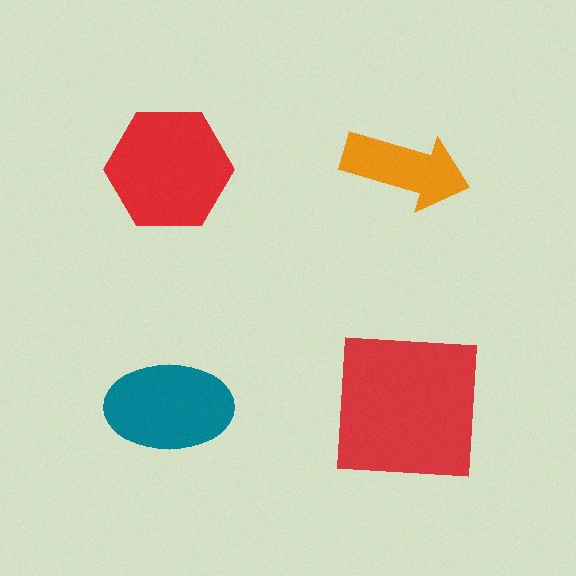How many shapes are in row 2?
2 shapes.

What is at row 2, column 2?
A red square.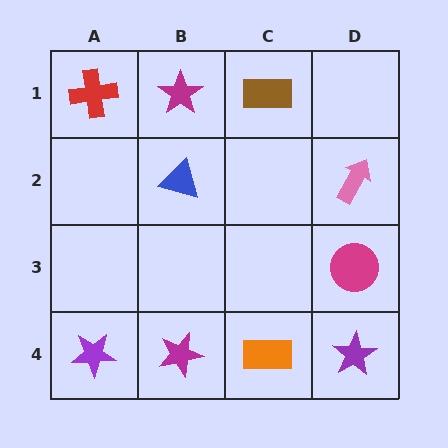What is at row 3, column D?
A magenta circle.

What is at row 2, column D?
A pink arrow.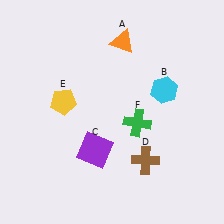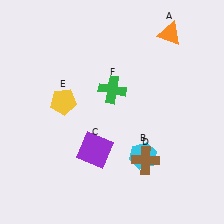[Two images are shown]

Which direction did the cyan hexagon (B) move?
The cyan hexagon (B) moved down.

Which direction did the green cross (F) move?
The green cross (F) moved up.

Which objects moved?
The objects that moved are: the orange triangle (A), the cyan hexagon (B), the green cross (F).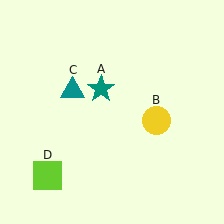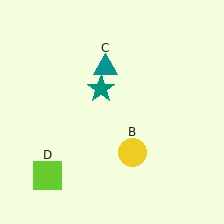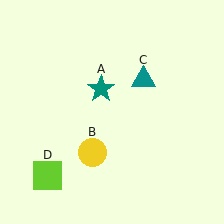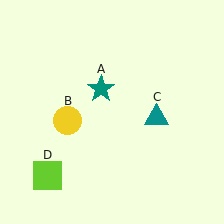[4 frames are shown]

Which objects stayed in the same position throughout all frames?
Teal star (object A) and lime square (object D) remained stationary.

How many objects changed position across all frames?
2 objects changed position: yellow circle (object B), teal triangle (object C).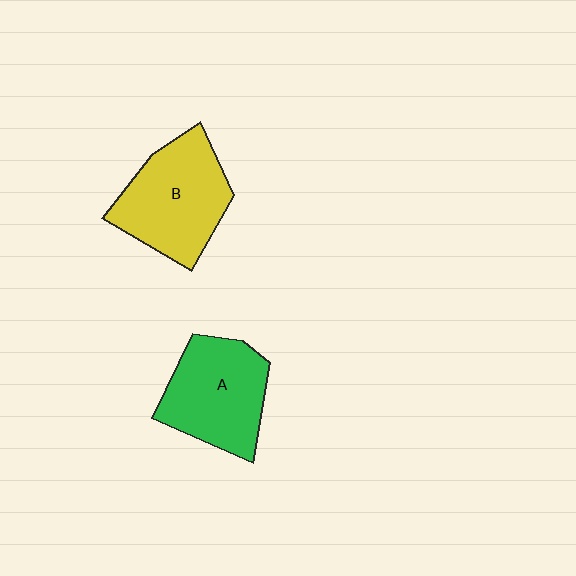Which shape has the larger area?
Shape B (yellow).